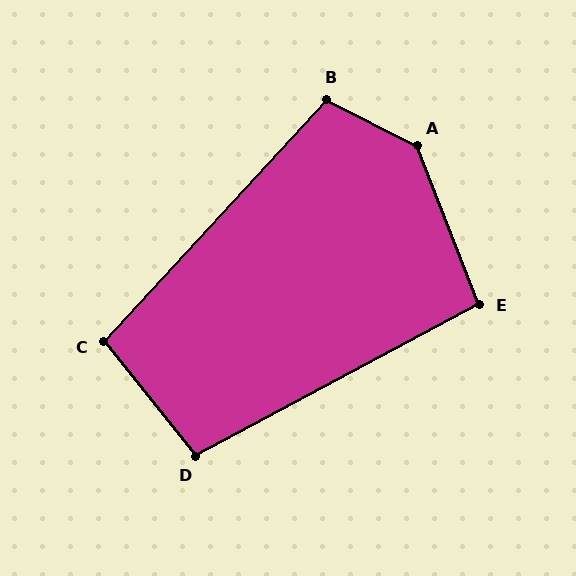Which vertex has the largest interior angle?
A, at approximately 138 degrees.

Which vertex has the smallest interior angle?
E, at approximately 97 degrees.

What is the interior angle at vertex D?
Approximately 101 degrees (obtuse).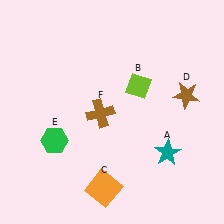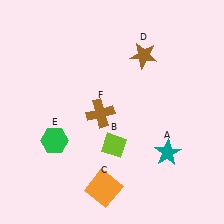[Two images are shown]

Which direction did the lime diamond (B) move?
The lime diamond (B) moved down.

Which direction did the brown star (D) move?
The brown star (D) moved left.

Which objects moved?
The objects that moved are: the lime diamond (B), the brown star (D).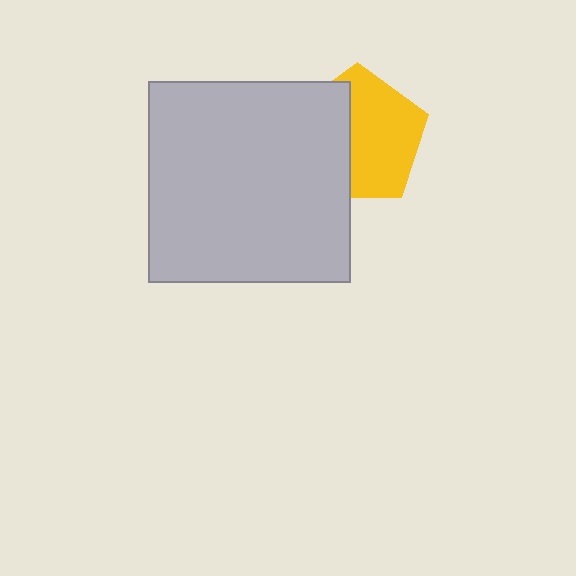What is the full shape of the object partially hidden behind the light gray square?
The partially hidden object is a yellow pentagon.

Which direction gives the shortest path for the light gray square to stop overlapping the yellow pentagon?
Moving left gives the shortest separation.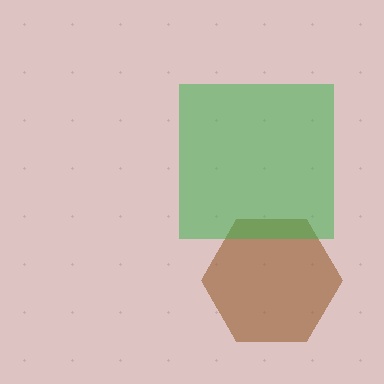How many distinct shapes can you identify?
There are 2 distinct shapes: a brown hexagon, a green square.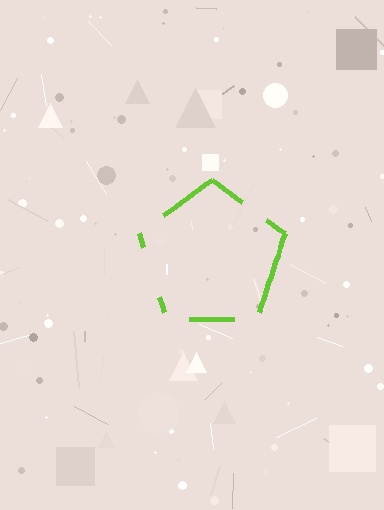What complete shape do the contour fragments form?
The contour fragments form a pentagon.